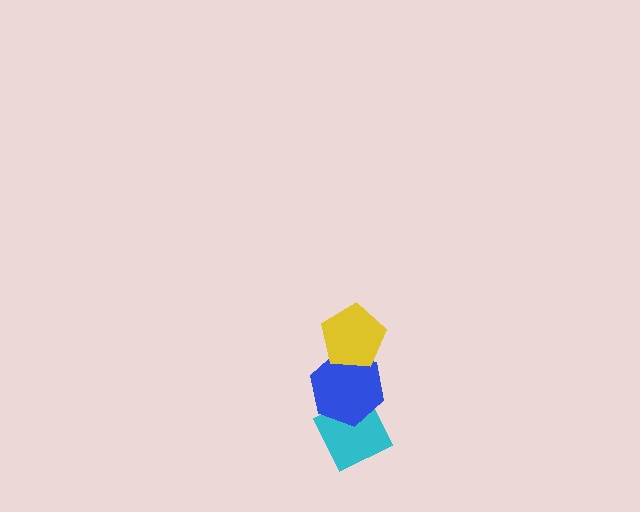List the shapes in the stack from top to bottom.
From top to bottom: the yellow pentagon, the blue hexagon, the cyan diamond.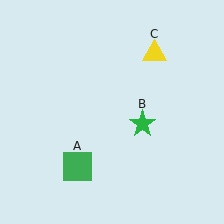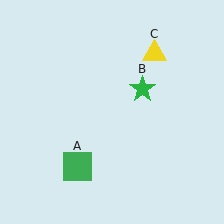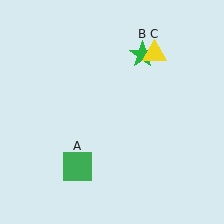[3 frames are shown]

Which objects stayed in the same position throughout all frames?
Green square (object A) and yellow triangle (object C) remained stationary.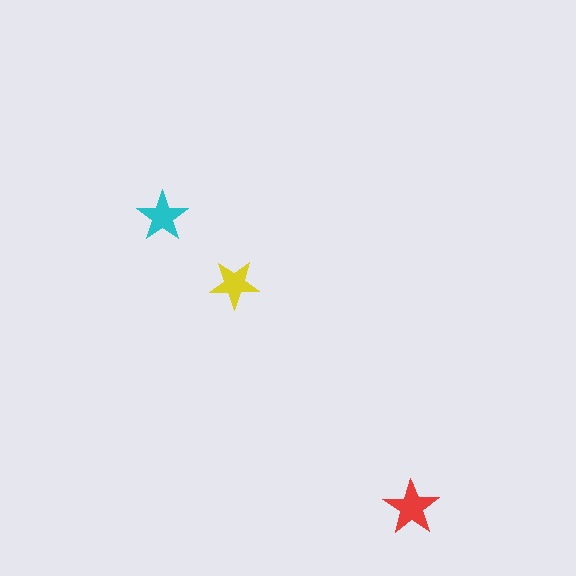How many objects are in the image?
There are 3 objects in the image.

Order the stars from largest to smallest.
the red one, the cyan one, the yellow one.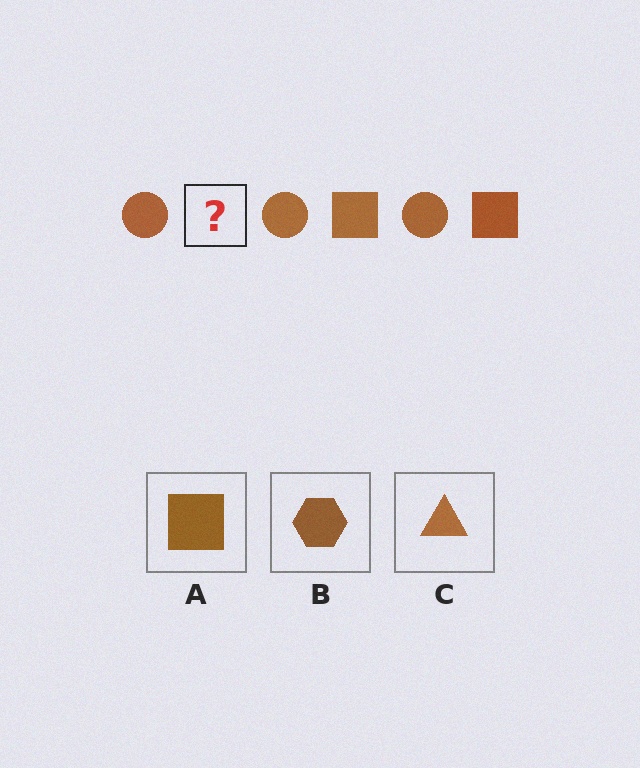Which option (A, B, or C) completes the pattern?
A.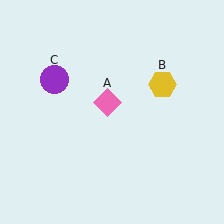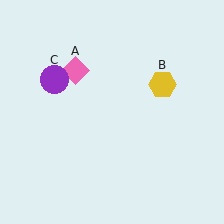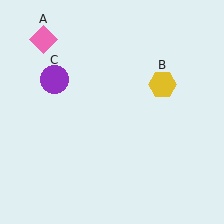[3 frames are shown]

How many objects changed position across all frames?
1 object changed position: pink diamond (object A).